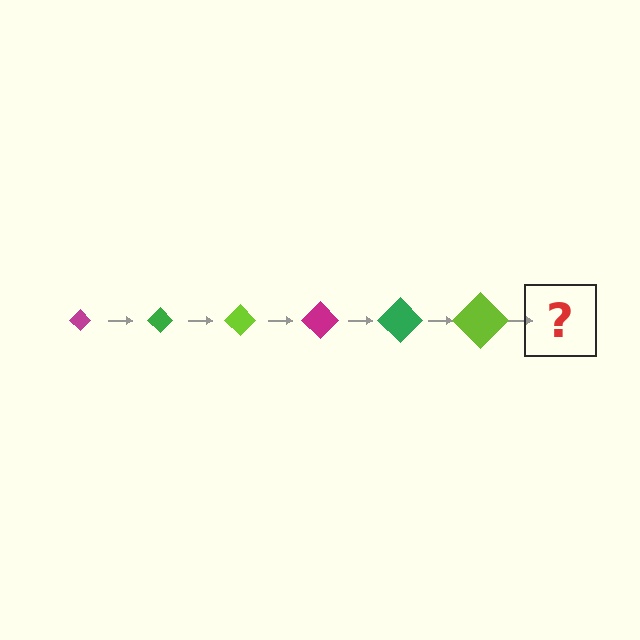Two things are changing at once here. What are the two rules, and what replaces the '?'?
The two rules are that the diamond grows larger each step and the color cycles through magenta, green, and lime. The '?' should be a magenta diamond, larger than the previous one.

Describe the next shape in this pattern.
It should be a magenta diamond, larger than the previous one.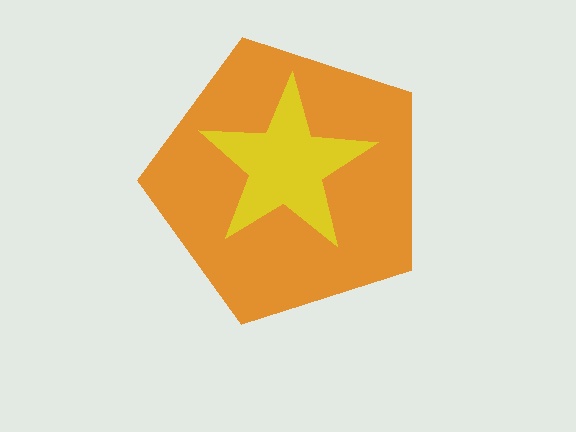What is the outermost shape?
The orange pentagon.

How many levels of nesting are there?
2.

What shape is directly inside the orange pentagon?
The yellow star.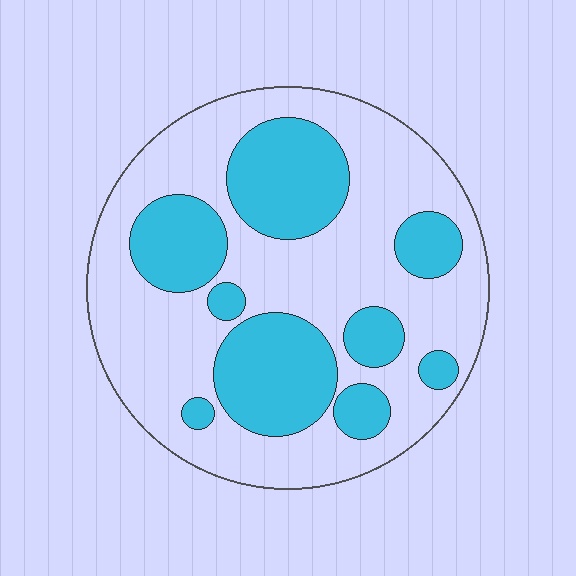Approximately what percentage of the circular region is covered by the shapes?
Approximately 35%.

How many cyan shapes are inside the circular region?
9.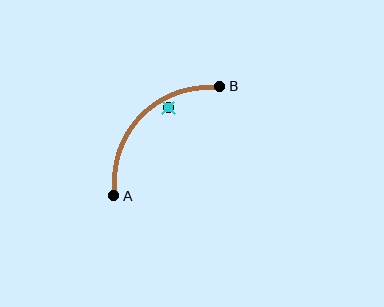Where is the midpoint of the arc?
The arc midpoint is the point on the curve farthest from the straight line joining A and B. It sits above and to the left of that line.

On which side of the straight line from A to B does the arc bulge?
The arc bulges above and to the left of the straight line connecting A and B.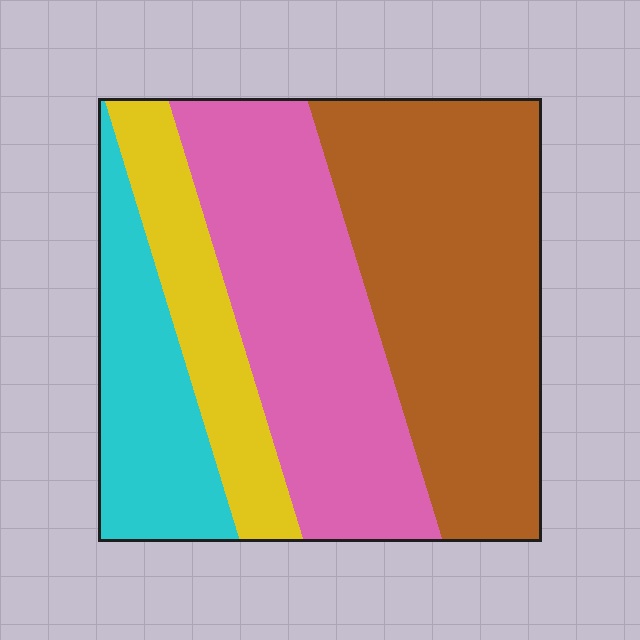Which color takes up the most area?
Brown, at roughly 40%.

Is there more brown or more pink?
Brown.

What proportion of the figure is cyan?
Cyan covers around 15% of the figure.